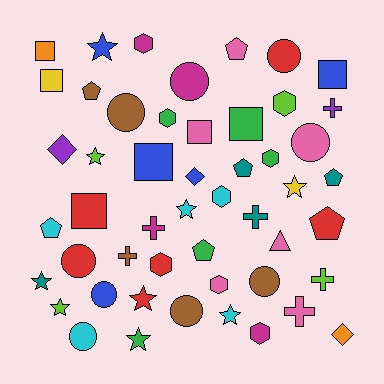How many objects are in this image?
There are 50 objects.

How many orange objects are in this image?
There are 2 orange objects.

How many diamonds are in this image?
There are 3 diamonds.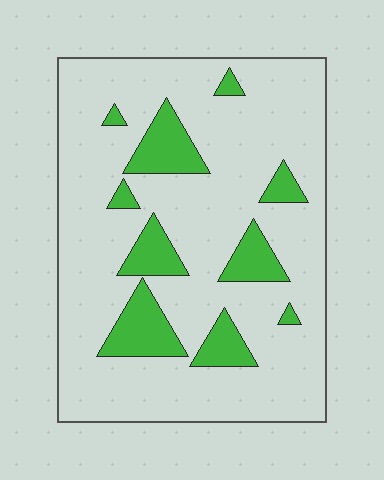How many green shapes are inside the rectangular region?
10.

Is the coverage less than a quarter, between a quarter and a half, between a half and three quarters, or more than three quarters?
Less than a quarter.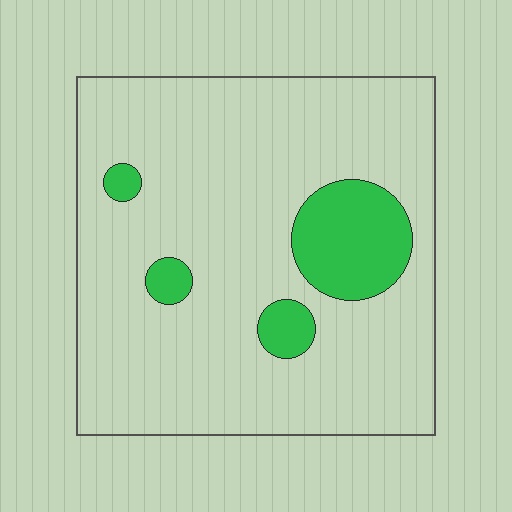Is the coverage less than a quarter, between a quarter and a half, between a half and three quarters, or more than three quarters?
Less than a quarter.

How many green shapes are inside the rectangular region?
4.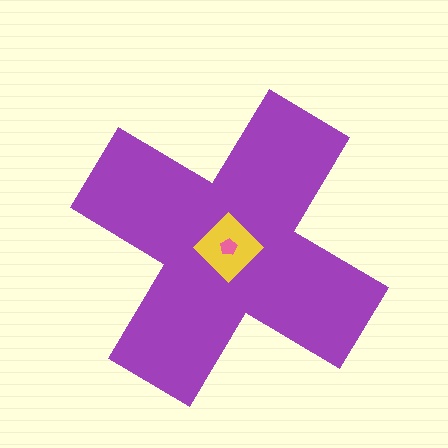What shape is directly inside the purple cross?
The yellow diamond.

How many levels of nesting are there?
3.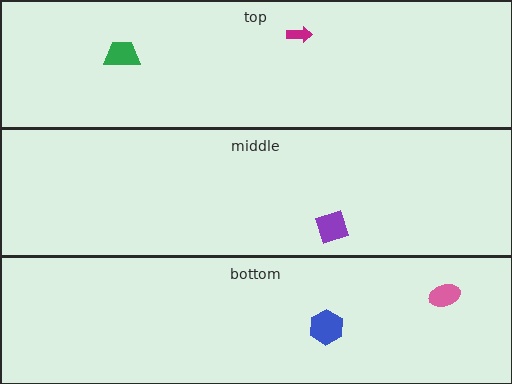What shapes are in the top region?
The magenta arrow, the green trapezoid.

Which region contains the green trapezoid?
The top region.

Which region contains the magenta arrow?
The top region.